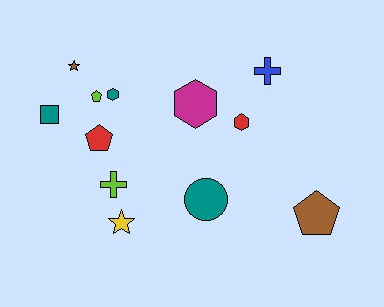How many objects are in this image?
There are 12 objects.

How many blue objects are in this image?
There is 1 blue object.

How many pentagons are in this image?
There are 3 pentagons.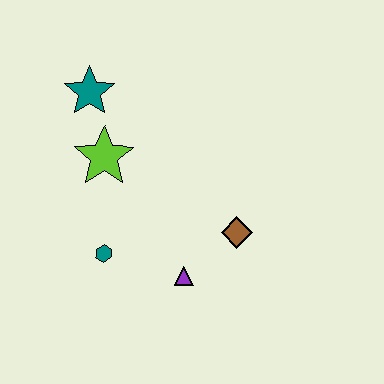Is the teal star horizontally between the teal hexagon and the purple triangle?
No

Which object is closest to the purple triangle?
The brown diamond is closest to the purple triangle.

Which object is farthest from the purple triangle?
The teal star is farthest from the purple triangle.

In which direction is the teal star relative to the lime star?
The teal star is above the lime star.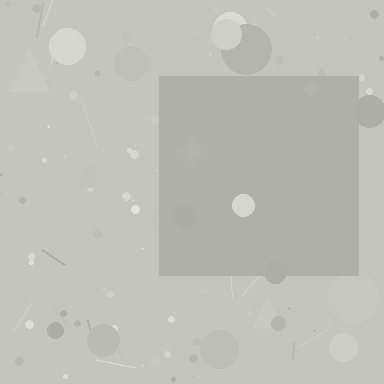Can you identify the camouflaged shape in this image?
The camouflaged shape is a square.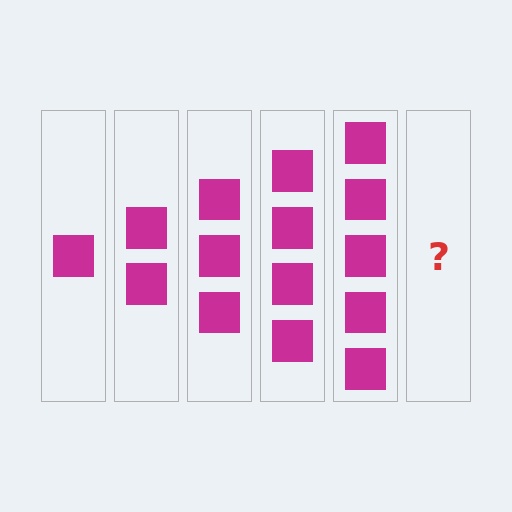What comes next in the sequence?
The next element should be 6 squares.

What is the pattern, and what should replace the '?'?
The pattern is that each step adds one more square. The '?' should be 6 squares.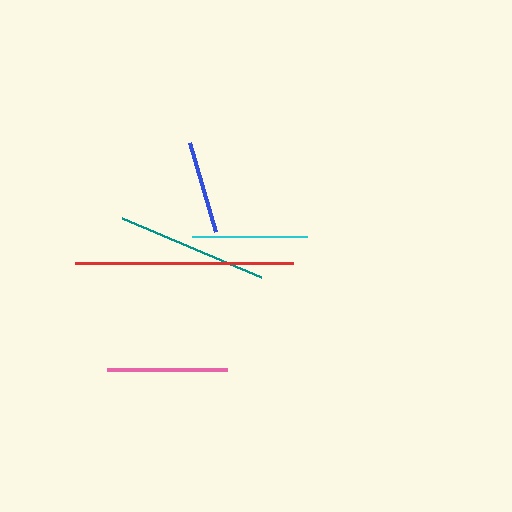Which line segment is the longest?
The red line is the longest at approximately 218 pixels.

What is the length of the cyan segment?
The cyan segment is approximately 115 pixels long.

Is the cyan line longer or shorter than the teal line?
The teal line is longer than the cyan line.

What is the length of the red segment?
The red segment is approximately 218 pixels long.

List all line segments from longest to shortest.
From longest to shortest: red, teal, pink, cyan, blue.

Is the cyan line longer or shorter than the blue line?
The cyan line is longer than the blue line.